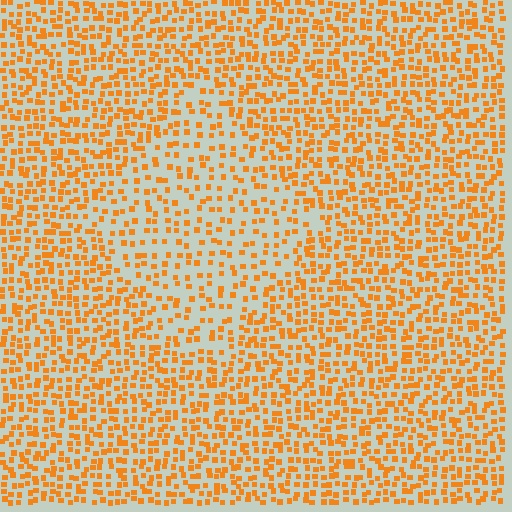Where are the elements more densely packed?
The elements are more densely packed outside the diamond boundary.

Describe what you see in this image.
The image contains small orange elements arranged at two different densities. A diamond-shaped region is visible where the elements are less densely packed than the surrounding area.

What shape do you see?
I see a diamond.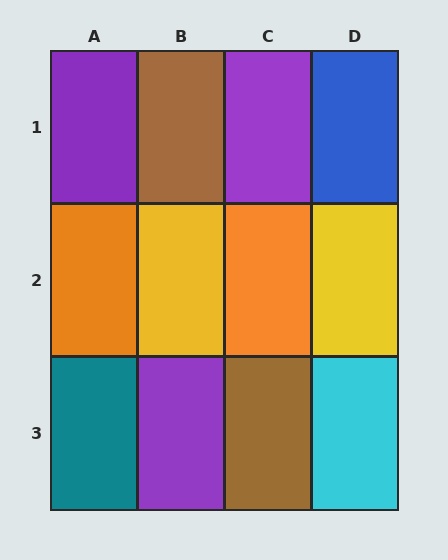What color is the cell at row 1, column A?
Purple.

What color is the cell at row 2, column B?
Yellow.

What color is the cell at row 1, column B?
Brown.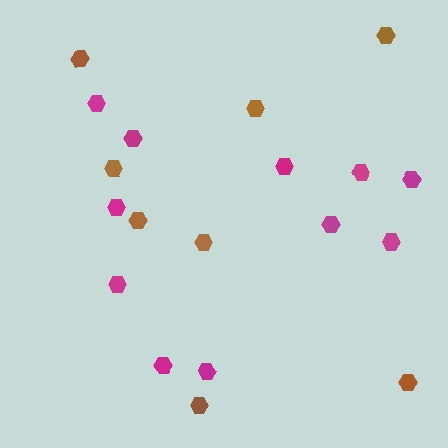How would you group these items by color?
There are 2 groups: one group of magenta hexagons (11) and one group of brown hexagons (8).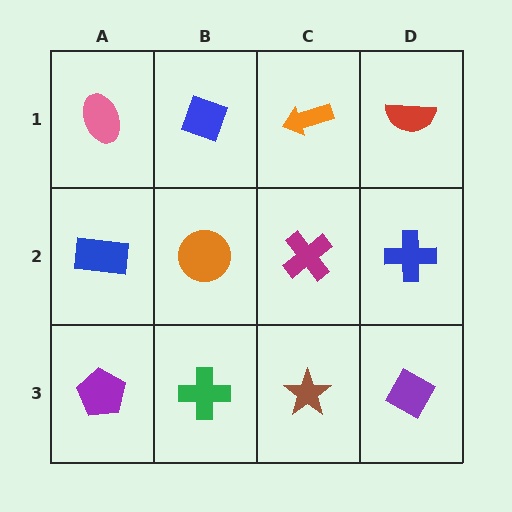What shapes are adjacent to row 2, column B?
A blue diamond (row 1, column B), a green cross (row 3, column B), a blue rectangle (row 2, column A), a magenta cross (row 2, column C).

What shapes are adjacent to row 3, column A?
A blue rectangle (row 2, column A), a green cross (row 3, column B).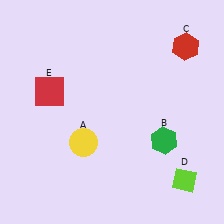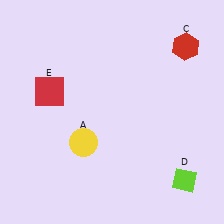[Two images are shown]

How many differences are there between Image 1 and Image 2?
There is 1 difference between the two images.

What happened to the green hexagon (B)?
The green hexagon (B) was removed in Image 2. It was in the bottom-right area of Image 1.